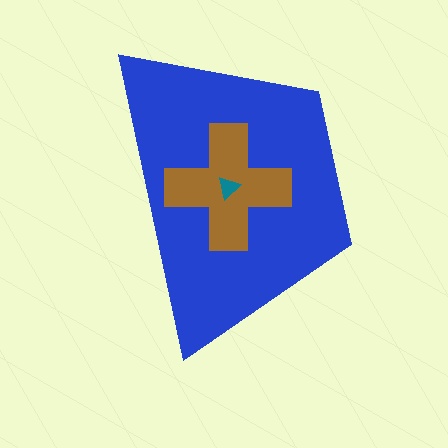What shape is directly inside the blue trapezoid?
The brown cross.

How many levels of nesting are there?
3.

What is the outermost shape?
The blue trapezoid.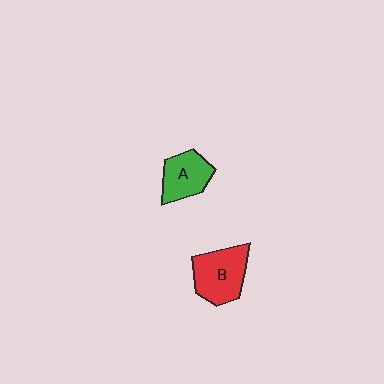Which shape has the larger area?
Shape B (red).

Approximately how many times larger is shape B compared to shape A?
Approximately 1.3 times.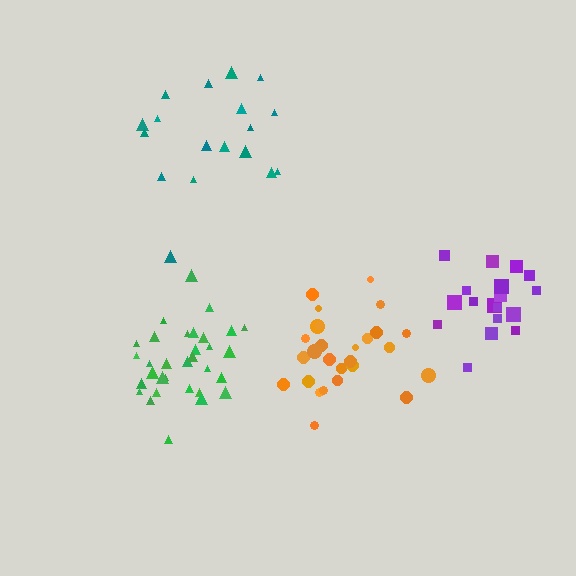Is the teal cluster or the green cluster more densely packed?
Green.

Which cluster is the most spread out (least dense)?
Teal.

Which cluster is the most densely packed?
Orange.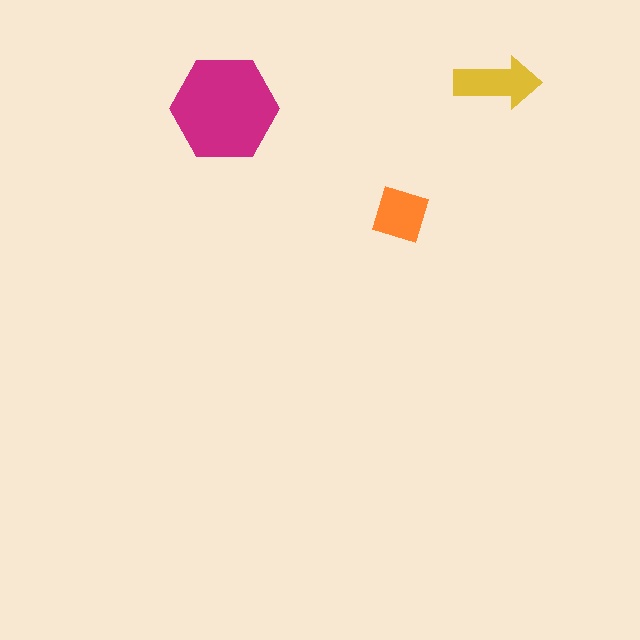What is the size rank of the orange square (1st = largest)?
3rd.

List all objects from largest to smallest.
The magenta hexagon, the yellow arrow, the orange square.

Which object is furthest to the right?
The yellow arrow is rightmost.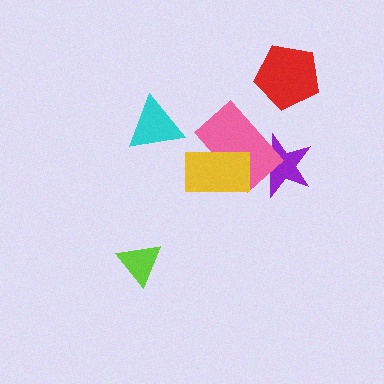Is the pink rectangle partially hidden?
Yes, it is partially covered by another shape.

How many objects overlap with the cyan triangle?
0 objects overlap with the cyan triangle.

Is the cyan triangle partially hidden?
No, no other shape covers it.